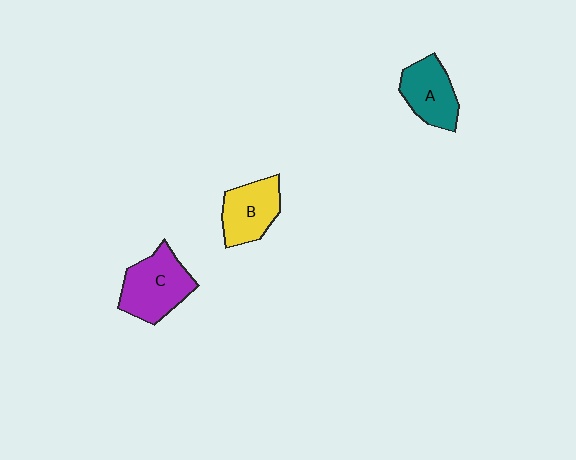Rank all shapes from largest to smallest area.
From largest to smallest: C (purple), B (yellow), A (teal).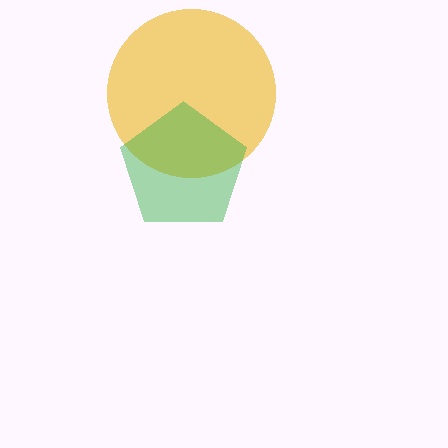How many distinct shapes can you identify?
There are 2 distinct shapes: a yellow circle, a green pentagon.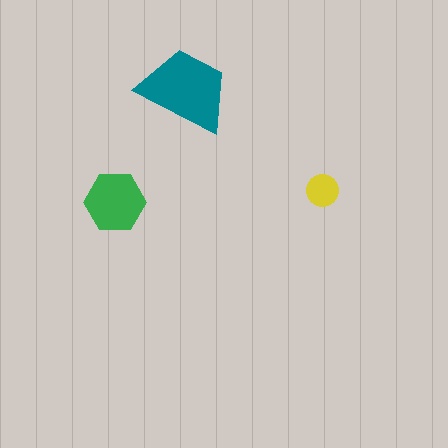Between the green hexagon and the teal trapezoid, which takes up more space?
The teal trapezoid.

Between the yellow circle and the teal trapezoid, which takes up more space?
The teal trapezoid.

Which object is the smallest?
The yellow circle.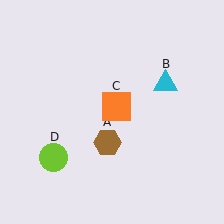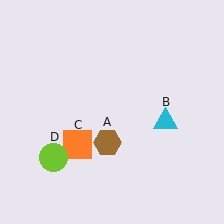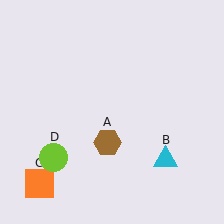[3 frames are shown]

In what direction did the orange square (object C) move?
The orange square (object C) moved down and to the left.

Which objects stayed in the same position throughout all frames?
Brown hexagon (object A) and lime circle (object D) remained stationary.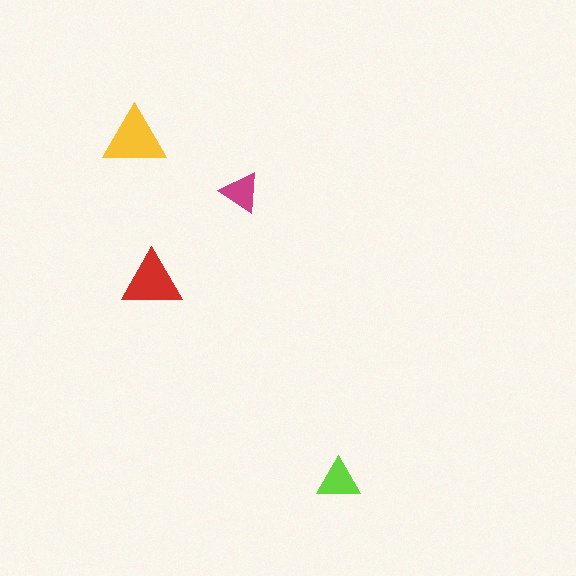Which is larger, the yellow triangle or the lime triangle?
The yellow one.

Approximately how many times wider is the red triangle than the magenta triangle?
About 1.5 times wider.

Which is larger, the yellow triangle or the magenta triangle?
The yellow one.